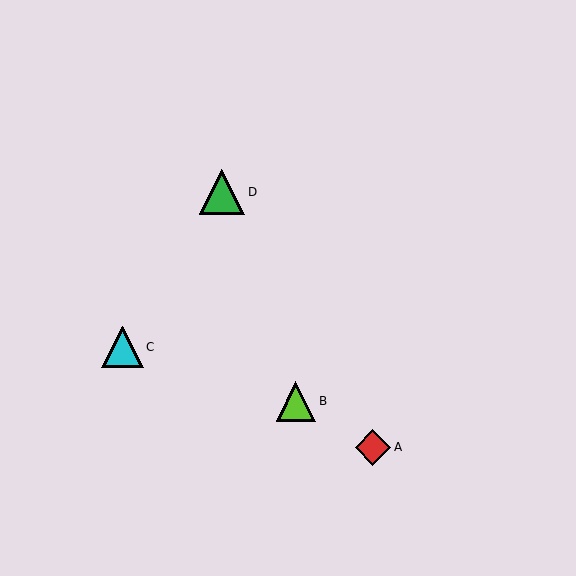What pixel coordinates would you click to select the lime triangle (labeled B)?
Click at (296, 401) to select the lime triangle B.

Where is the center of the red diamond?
The center of the red diamond is at (373, 447).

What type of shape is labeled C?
Shape C is a cyan triangle.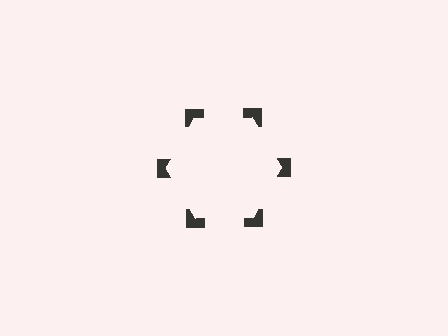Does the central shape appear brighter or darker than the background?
It typically appears slightly brighter than the background, even though no actual brightness change is drawn.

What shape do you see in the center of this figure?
An illusory hexagon — its edges are inferred from the aligned wedge cuts in the notched squares, not physically drawn.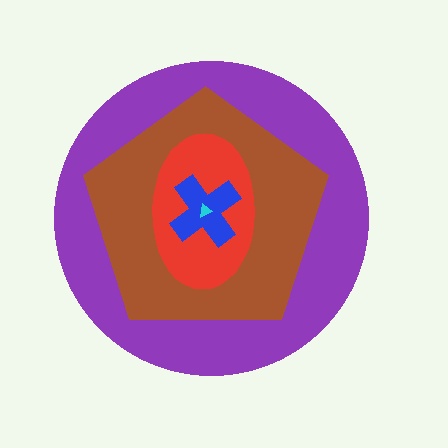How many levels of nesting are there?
5.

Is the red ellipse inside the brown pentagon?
Yes.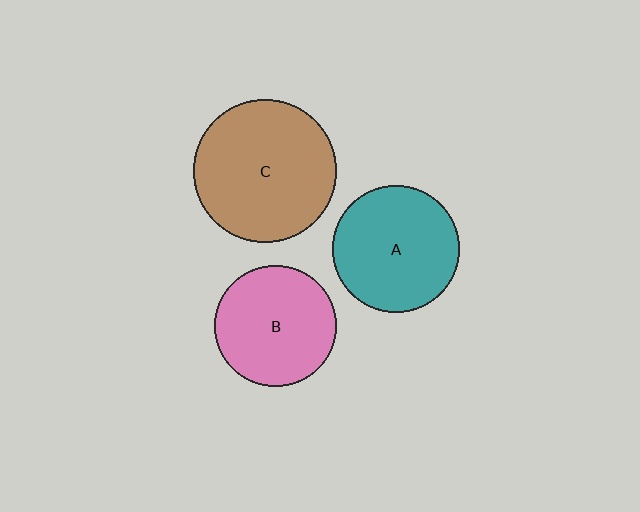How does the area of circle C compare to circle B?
Approximately 1.4 times.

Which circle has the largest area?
Circle C (brown).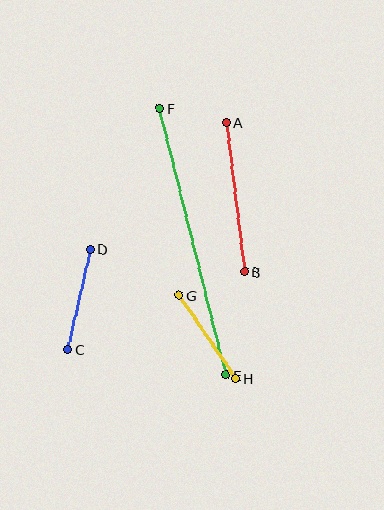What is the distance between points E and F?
The distance is approximately 275 pixels.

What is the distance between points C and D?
The distance is approximately 103 pixels.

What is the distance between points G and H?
The distance is approximately 101 pixels.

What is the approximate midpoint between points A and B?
The midpoint is at approximately (235, 197) pixels.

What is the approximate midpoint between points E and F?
The midpoint is at approximately (193, 242) pixels.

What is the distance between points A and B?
The distance is approximately 151 pixels.